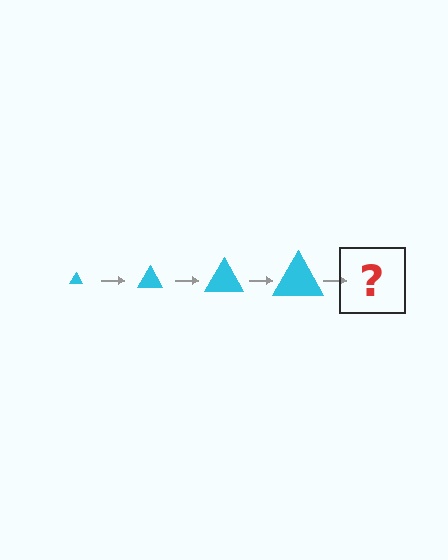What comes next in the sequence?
The next element should be a cyan triangle, larger than the previous one.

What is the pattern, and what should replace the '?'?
The pattern is that the triangle gets progressively larger each step. The '?' should be a cyan triangle, larger than the previous one.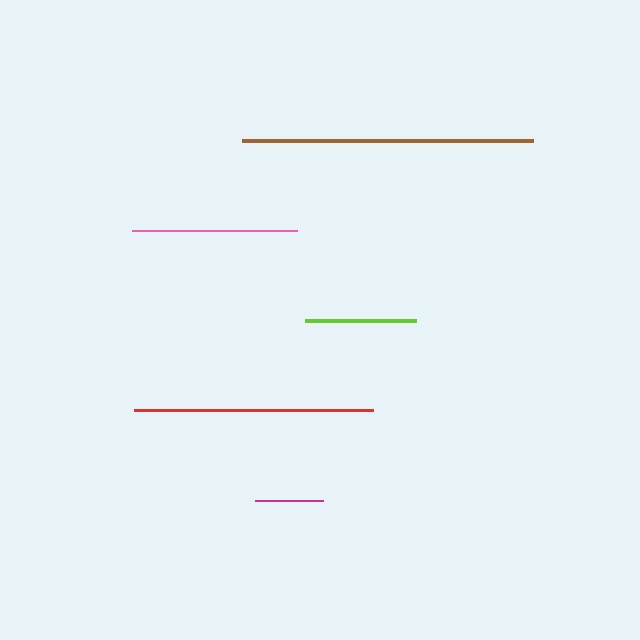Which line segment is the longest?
The brown line is the longest at approximately 290 pixels.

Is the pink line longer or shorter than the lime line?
The pink line is longer than the lime line.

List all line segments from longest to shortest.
From longest to shortest: brown, red, pink, lime, magenta.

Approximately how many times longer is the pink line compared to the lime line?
The pink line is approximately 1.5 times the length of the lime line.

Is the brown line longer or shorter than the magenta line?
The brown line is longer than the magenta line.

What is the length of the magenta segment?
The magenta segment is approximately 69 pixels long.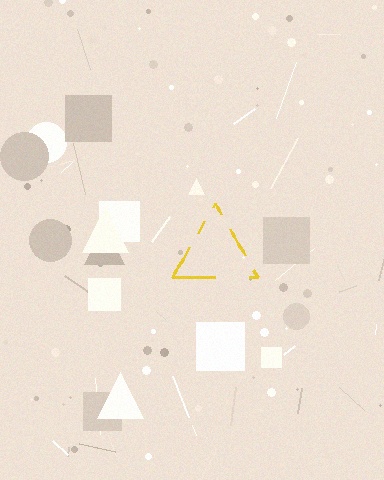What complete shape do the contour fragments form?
The contour fragments form a triangle.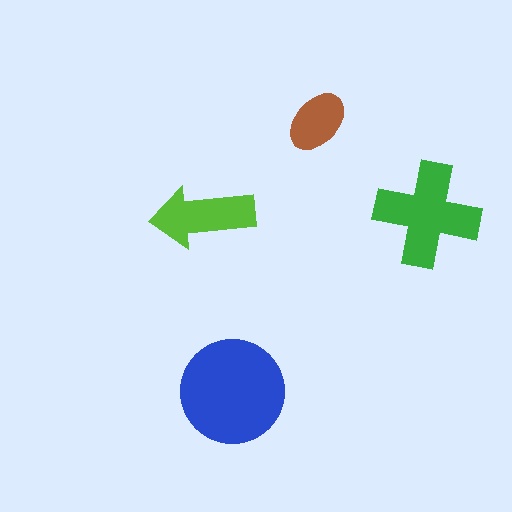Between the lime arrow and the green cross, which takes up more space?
The green cross.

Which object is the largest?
The blue circle.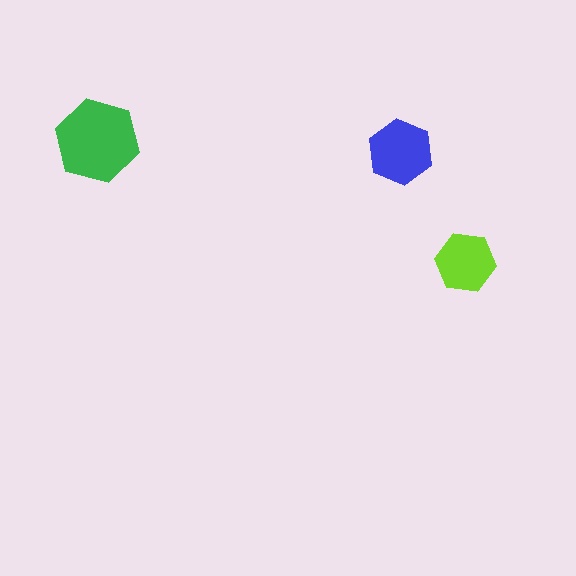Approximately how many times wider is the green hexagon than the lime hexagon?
About 1.5 times wider.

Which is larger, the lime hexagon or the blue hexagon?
The blue one.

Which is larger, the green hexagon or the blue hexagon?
The green one.